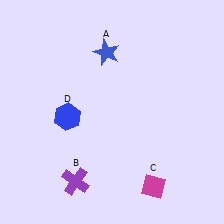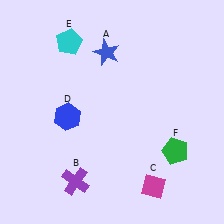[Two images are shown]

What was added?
A cyan pentagon (E), a green pentagon (F) were added in Image 2.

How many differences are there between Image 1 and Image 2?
There are 2 differences between the two images.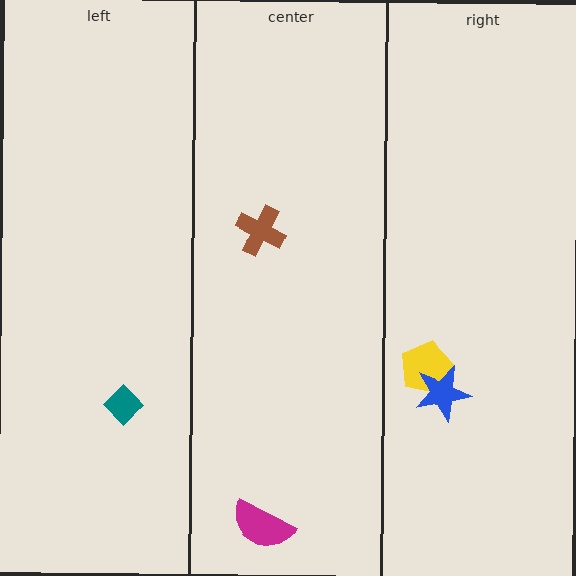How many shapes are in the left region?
1.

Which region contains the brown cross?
The center region.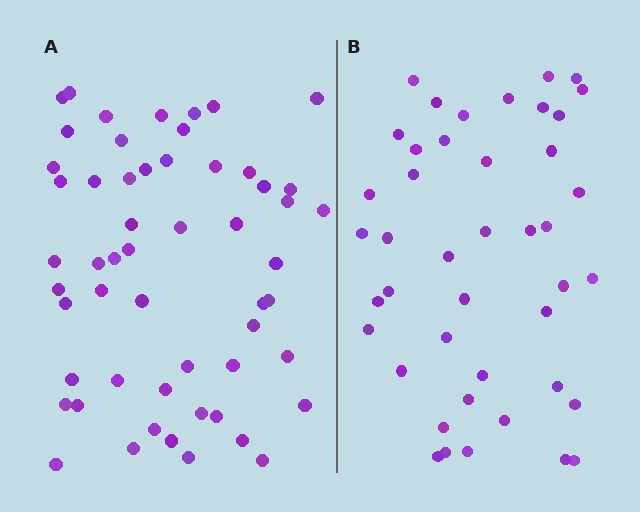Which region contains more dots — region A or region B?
Region A (the left region) has more dots.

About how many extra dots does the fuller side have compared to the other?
Region A has roughly 12 or so more dots than region B.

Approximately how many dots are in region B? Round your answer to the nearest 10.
About 40 dots. (The exact count is 43, which rounds to 40.)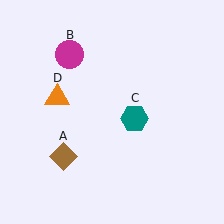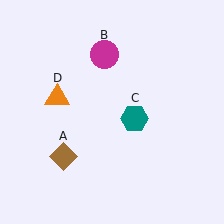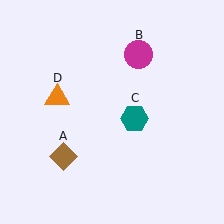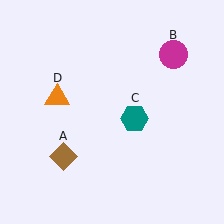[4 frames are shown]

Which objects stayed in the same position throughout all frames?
Brown diamond (object A) and teal hexagon (object C) and orange triangle (object D) remained stationary.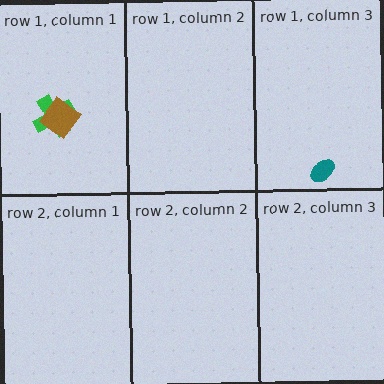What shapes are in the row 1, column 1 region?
The green cross, the brown diamond.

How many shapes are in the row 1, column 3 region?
1.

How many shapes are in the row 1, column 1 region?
2.